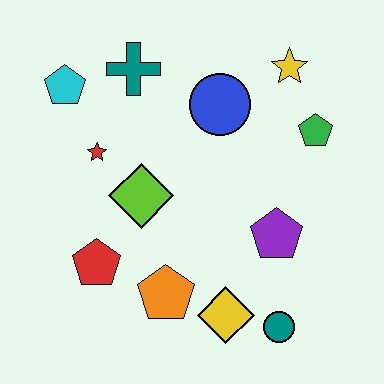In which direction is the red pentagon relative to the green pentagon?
The red pentagon is to the left of the green pentagon.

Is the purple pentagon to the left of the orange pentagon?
No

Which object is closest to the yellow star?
The green pentagon is closest to the yellow star.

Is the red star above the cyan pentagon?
No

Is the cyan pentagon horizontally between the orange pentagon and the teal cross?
No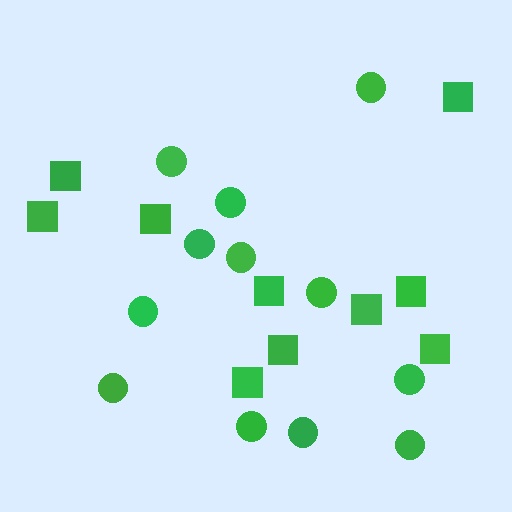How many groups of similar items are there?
There are 2 groups: one group of circles (12) and one group of squares (10).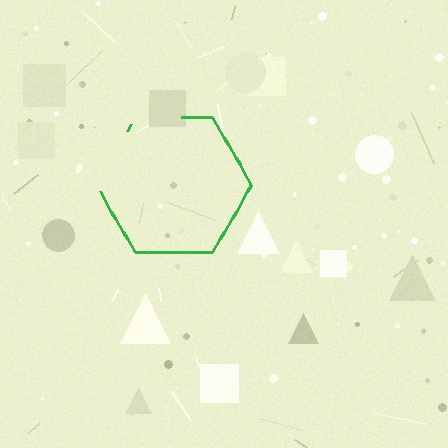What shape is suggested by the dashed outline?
The dashed outline suggests a hexagon.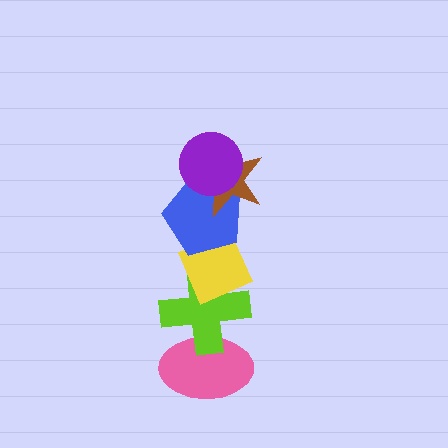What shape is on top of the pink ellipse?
The lime cross is on top of the pink ellipse.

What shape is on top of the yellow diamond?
The blue pentagon is on top of the yellow diamond.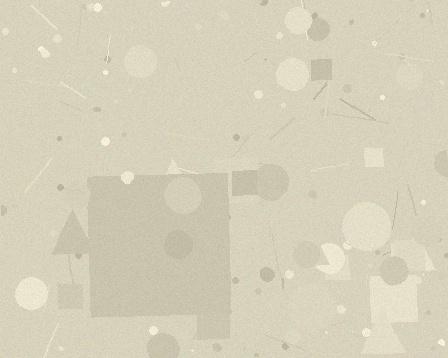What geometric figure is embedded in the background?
A square is embedded in the background.